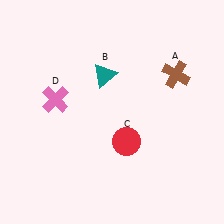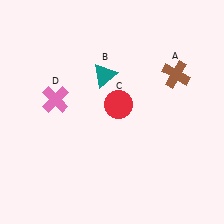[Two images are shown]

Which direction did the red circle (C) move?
The red circle (C) moved up.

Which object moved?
The red circle (C) moved up.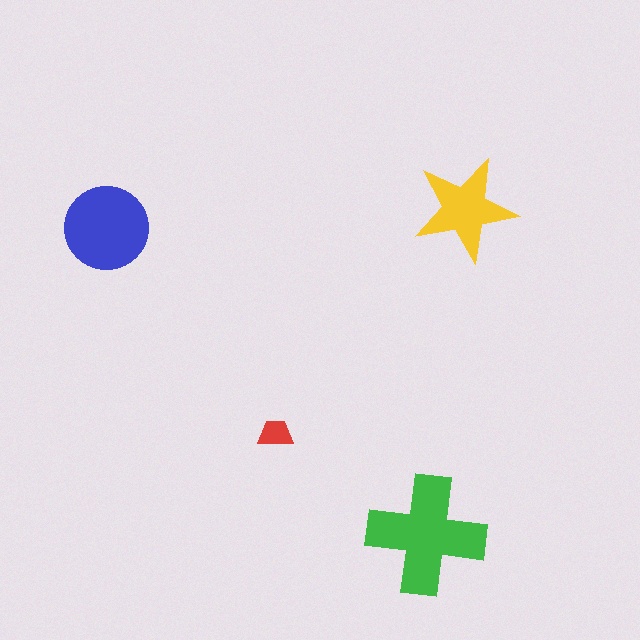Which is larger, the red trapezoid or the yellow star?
The yellow star.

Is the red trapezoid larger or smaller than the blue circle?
Smaller.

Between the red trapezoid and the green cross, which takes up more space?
The green cross.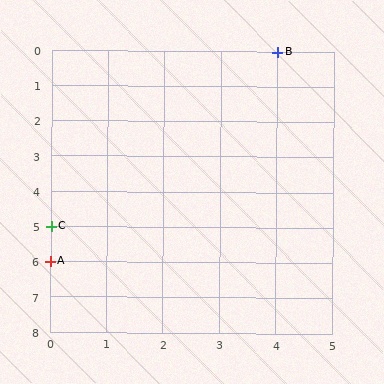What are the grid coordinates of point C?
Point C is at grid coordinates (0, 5).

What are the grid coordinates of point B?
Point B is at grid coordinates (4, 0).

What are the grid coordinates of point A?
Point A is at grid coordinates (0, 6).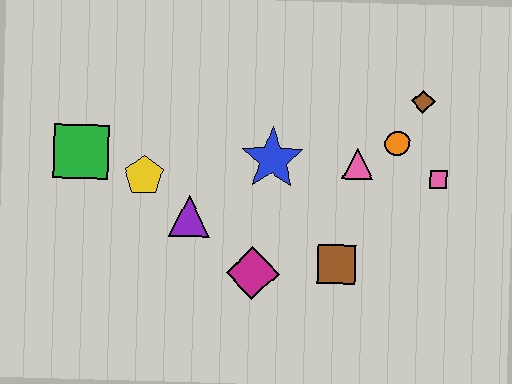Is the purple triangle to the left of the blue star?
Yes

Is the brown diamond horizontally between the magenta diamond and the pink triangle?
No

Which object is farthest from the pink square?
The green square is farthest from the pink square.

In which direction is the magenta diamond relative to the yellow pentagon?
The magenta diamond is to the right of the yellow pentagon.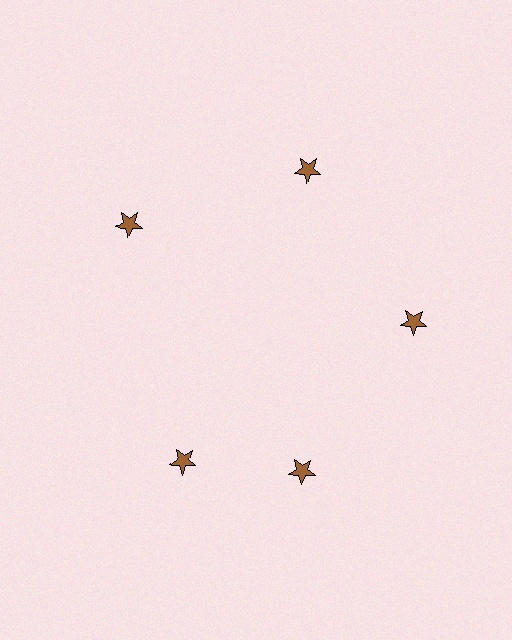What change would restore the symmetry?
The symmetry would be restored by rotating it back into even spacing with its neighbors so that all 5 stars sit at equal angles and equal distance from the center.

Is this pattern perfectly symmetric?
No. The 5 brown stars are arranged in a ring, but one element near the 8 o'clock position is rotated out of alignment along the ring, breaking the 5-fold rotational symmetry.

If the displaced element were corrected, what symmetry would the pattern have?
It would have 5-fold rotational symmetry — the pattern would map onto itself every 72 degrees.